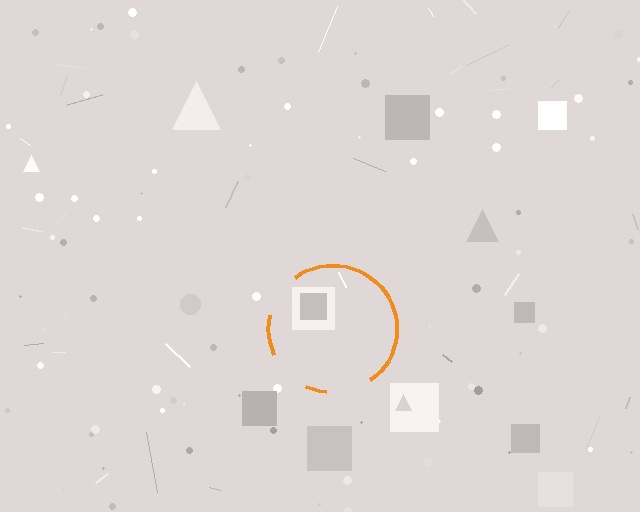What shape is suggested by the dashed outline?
The dashed outline suggests a circle.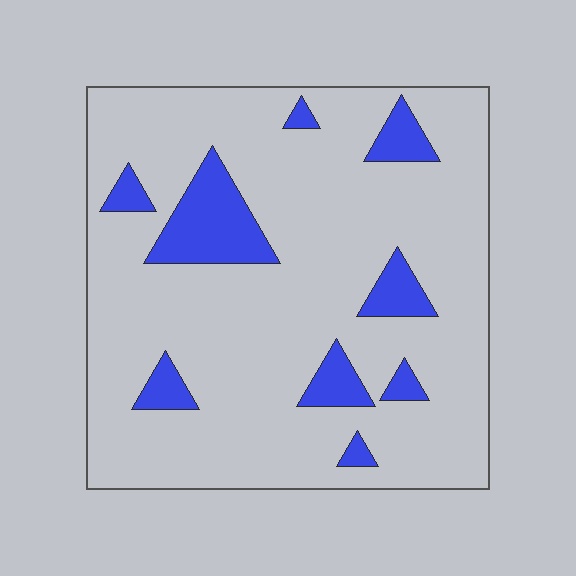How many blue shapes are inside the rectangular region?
9.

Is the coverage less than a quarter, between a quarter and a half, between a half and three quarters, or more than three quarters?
Less than a quarter.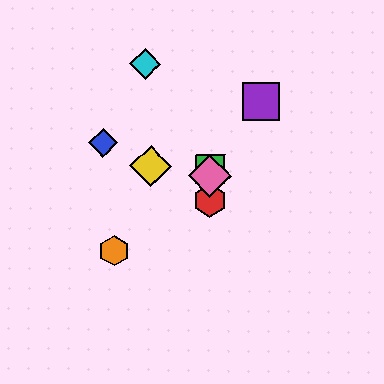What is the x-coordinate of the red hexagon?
The red hexagon is at x≈210.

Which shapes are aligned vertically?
The red hexagon, the green square, the pink diamond are aligned vertically.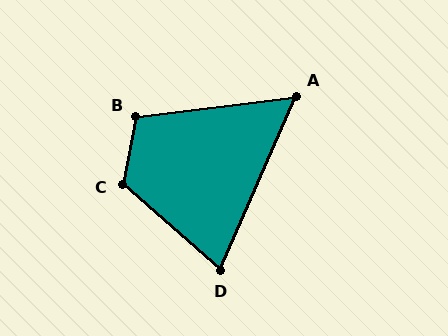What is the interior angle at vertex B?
Approximately 108 degrees (obtuse).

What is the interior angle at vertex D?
Approximately 72 degrees (acute).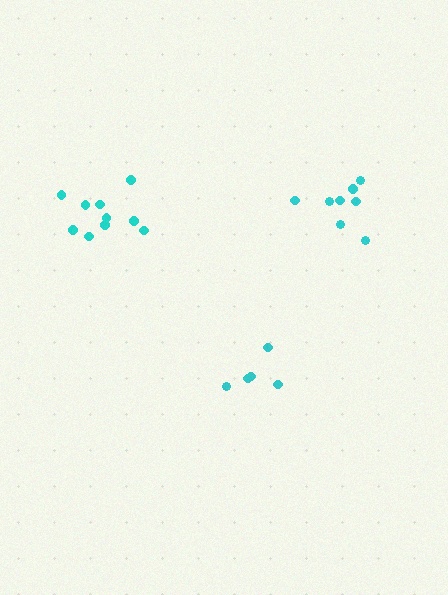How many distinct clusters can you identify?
There are 3 distinct clusters.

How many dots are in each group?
Group 1: 5 dots, Group 2: 8 dots, Group 3: 10 dots (23 total).